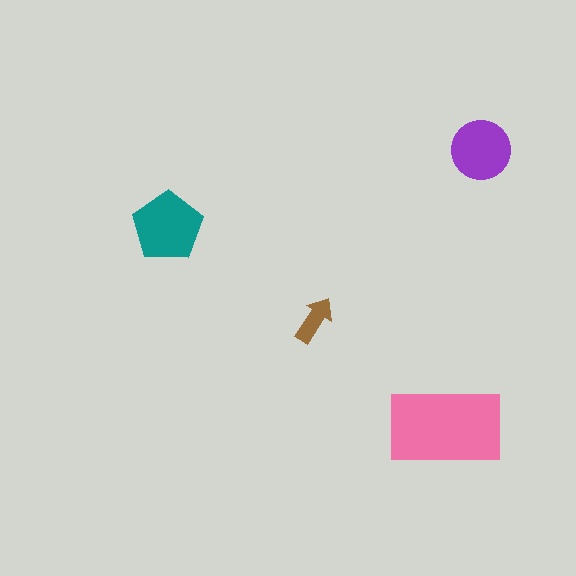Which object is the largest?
The pink rectangle.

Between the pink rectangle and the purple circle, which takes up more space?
The pink rectangle.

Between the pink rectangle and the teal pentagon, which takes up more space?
The pink rectangle.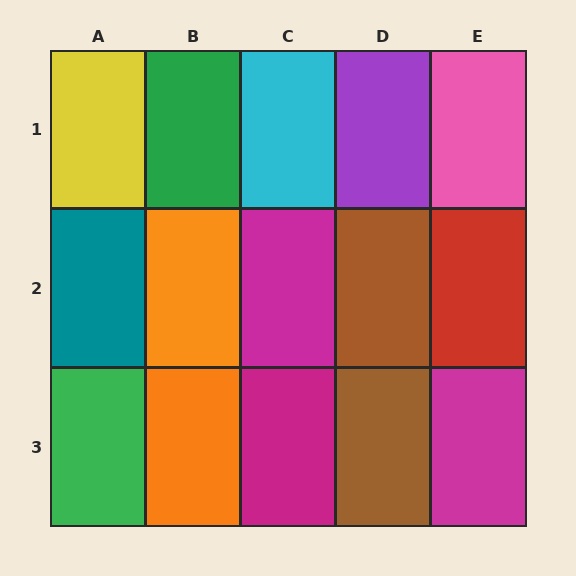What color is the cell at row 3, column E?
Magenta.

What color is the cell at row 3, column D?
Brown.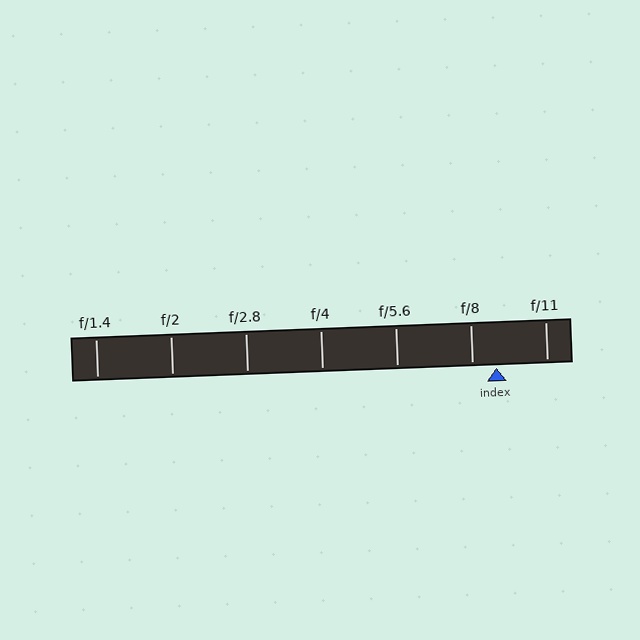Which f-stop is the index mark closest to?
The index mark is closest to f/8.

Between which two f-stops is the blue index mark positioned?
The index mark is between f/8 and f/11.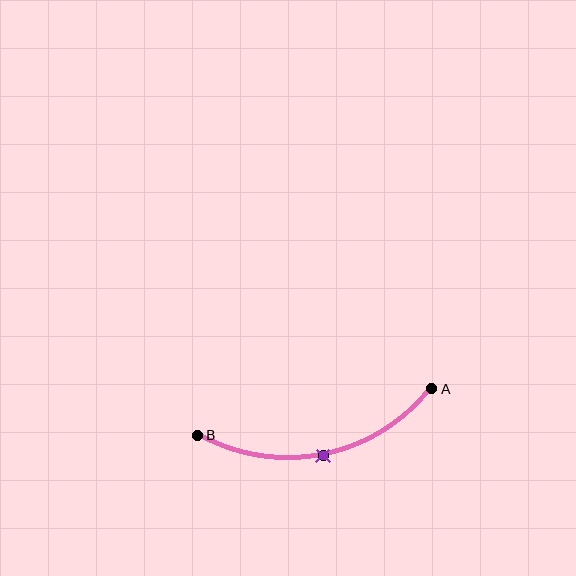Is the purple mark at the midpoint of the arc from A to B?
Yes. The purple mark lies on the arc at equal arc-length from both A and B — it is the arc midpoint.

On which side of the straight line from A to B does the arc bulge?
The arc bulges below the straight line connecting A and B.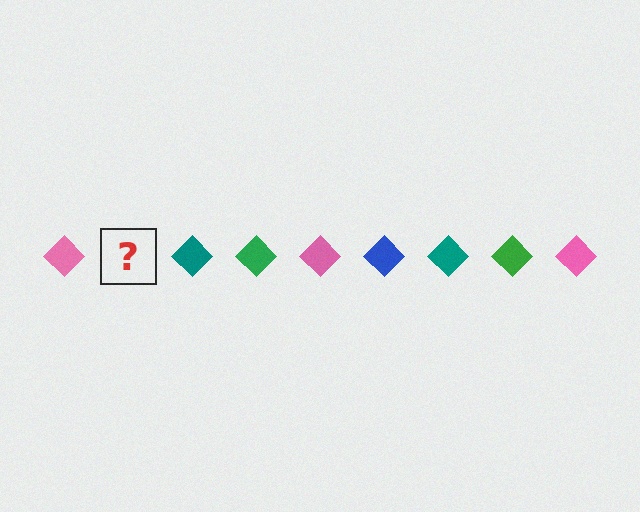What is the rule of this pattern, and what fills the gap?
The rule is that the pattern cycles through pink, blue, teal, green diamonds. The gap should be filled with a blue diamond.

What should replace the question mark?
The question mark should be replaced with a blue diamond.